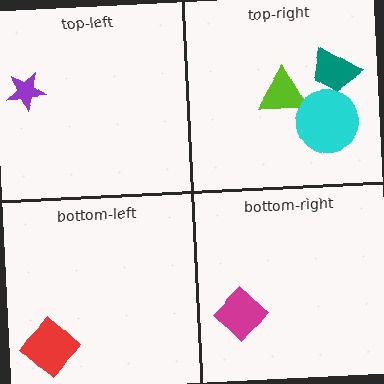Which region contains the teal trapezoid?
The top-right region.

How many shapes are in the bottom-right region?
1.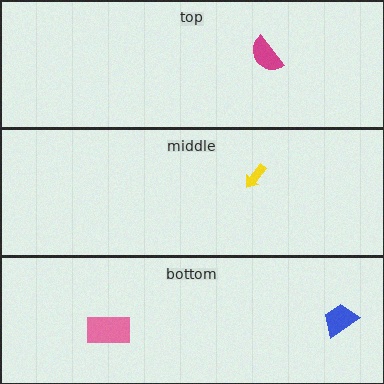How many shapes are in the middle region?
1.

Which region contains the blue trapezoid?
The bottom region.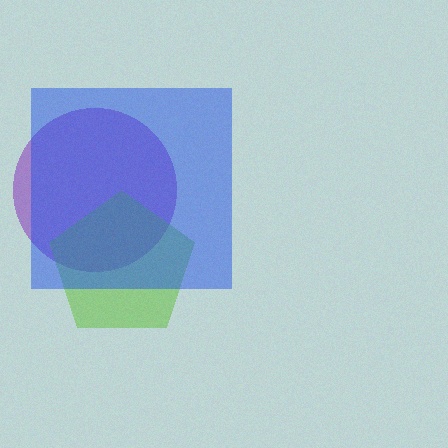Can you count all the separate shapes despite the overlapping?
Yes, there are 3 separate shapes.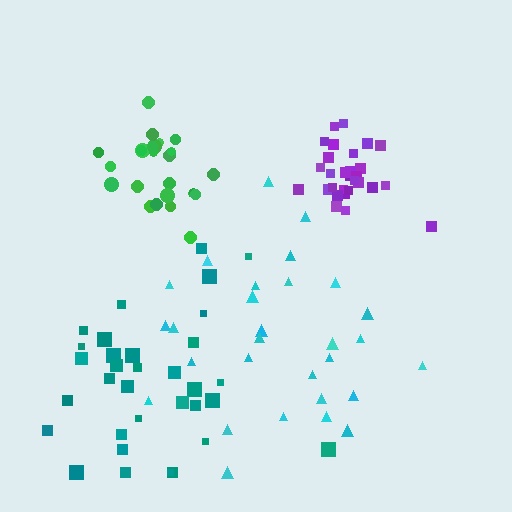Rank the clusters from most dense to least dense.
purple, green, teal, cyan.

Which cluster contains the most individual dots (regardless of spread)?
Teal (34).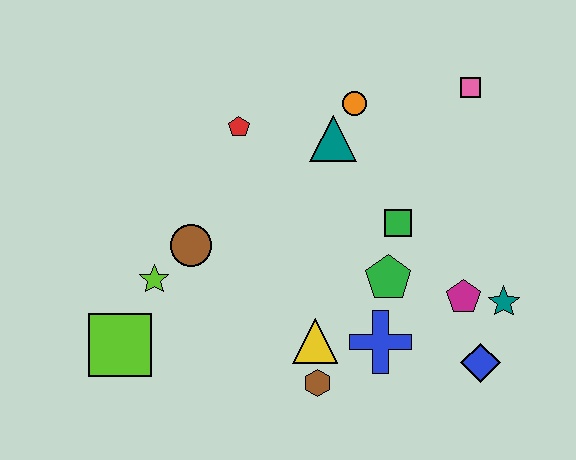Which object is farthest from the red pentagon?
The blue diamond is farthest from the red pentagon.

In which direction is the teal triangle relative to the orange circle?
The teal triangle is below the orange circle.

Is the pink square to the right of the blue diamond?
No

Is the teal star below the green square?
Yes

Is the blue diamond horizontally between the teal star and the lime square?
Yes